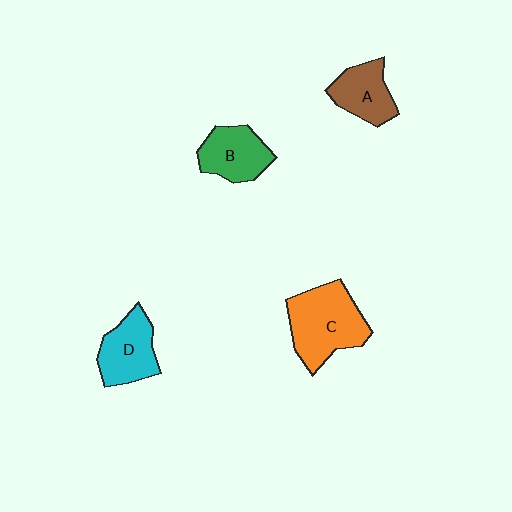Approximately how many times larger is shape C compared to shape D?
Approximately 1.4 times.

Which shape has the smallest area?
Shape A (brown).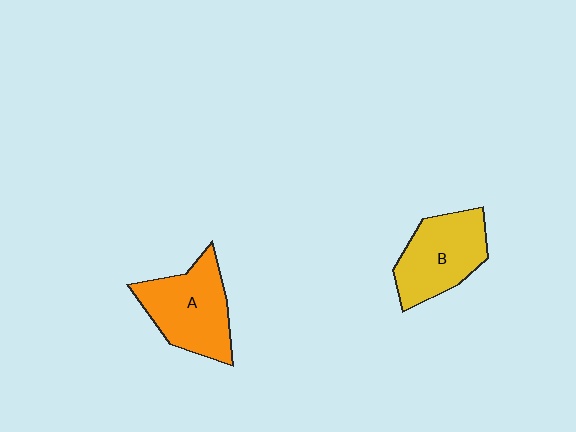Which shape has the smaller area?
Shape B (yellow).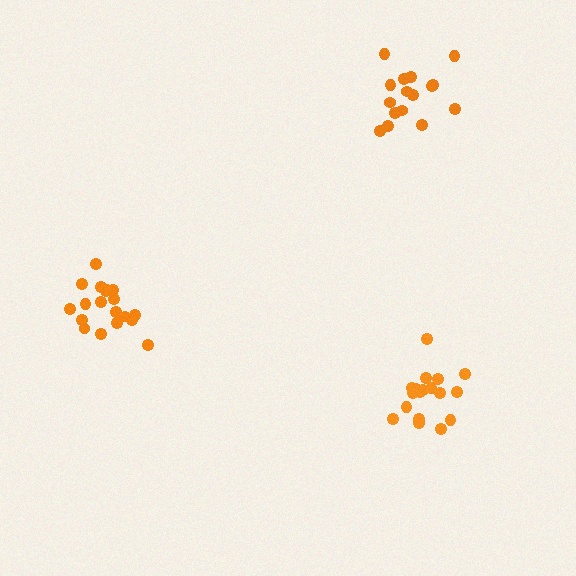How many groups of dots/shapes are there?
There are 3 groups.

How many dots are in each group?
Group 1: 18 dots, Group 2: 19 dots, Group 3: 16 dots (53 total).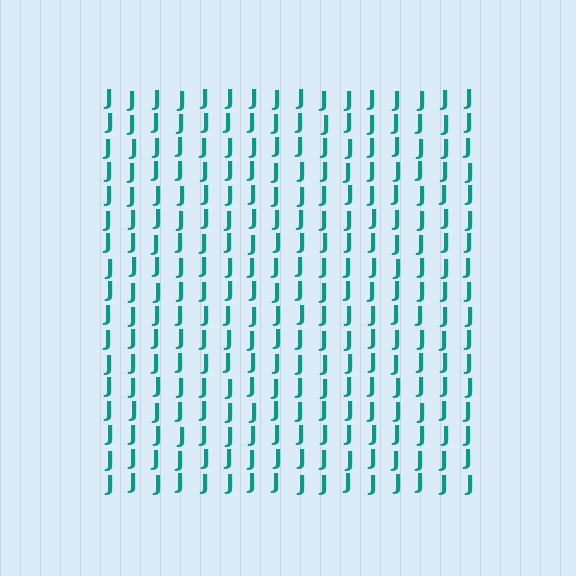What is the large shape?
The large shape is a square.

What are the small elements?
The small elements are letter J's.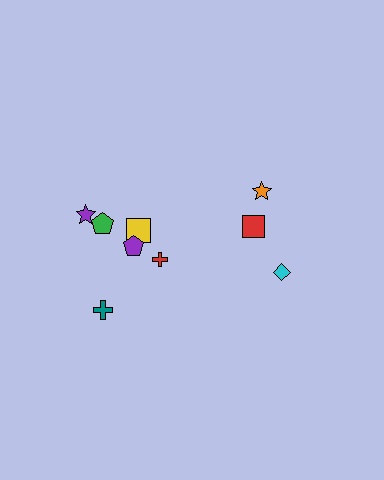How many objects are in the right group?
There are 3 objects.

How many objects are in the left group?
There are 6 objects.